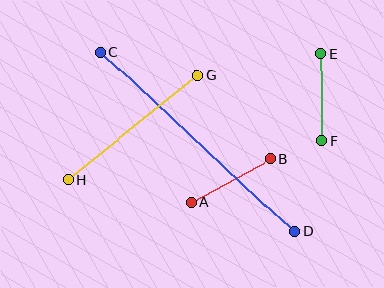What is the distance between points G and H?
The distance is approximately 166 pixels.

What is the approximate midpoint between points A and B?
The midpoint is at approximately (231, 181) pixels.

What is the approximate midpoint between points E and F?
The midpoint is at approximately (322, 97) pixels.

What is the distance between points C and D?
The distance is approximately 264 pixels.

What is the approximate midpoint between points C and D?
The midpoint is at approximately (198, 142) pixels.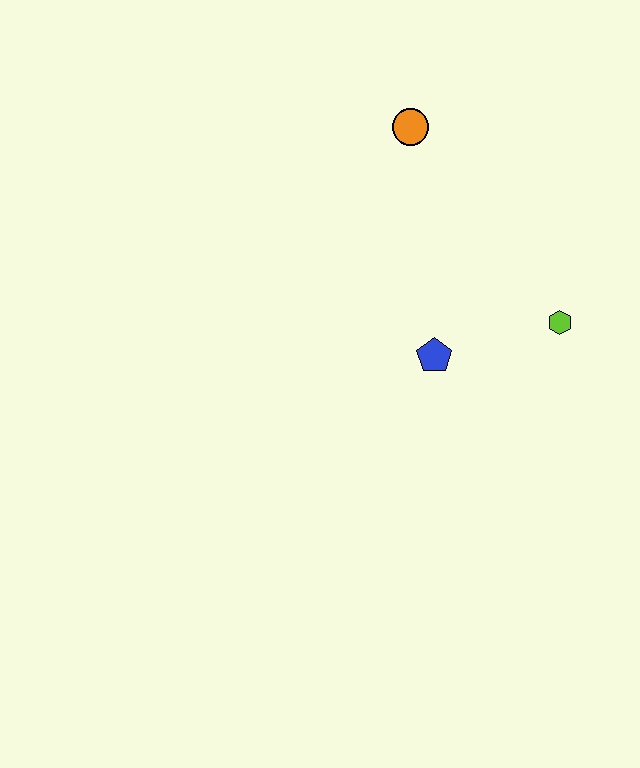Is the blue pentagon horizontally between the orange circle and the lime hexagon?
Yes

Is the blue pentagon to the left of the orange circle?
No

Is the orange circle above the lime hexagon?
Yes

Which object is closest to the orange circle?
The blue pentagon is closest to the orange circle.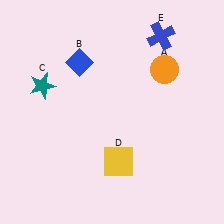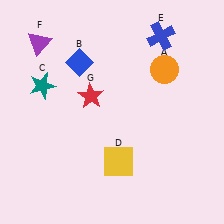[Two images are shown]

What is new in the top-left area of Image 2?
A red star (G) was added in the top-left area of Image 2.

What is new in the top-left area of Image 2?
A purple triangle (F) was added in the top-left area of Image 2.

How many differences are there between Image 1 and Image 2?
There are 2 differences between the two images.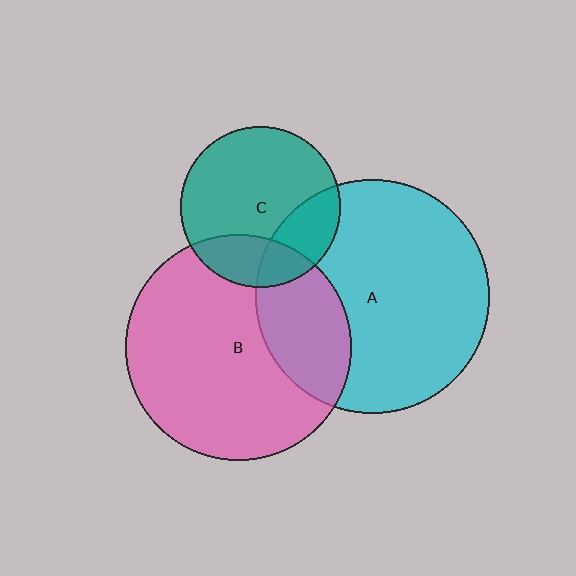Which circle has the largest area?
Circle A (cyan).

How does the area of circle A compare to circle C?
Approximately 2.1 times.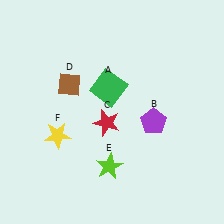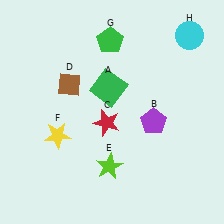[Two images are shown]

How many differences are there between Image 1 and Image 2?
There are 2 differences between the two images.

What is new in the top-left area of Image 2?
A green pentagon (G) was added in the top-left area of Image 2.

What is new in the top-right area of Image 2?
A cyan circle (H) was added in the top-right area of Image 2.